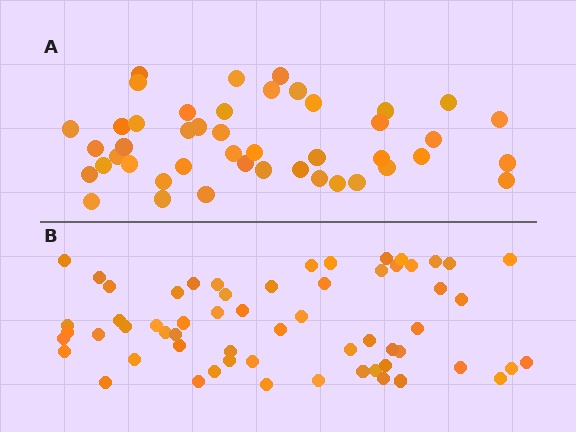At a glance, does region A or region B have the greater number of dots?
Region B (the bottom region) has more dots.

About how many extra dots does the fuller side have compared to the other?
Region B has approximately 15 more dots than region A.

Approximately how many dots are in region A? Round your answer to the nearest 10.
About 40 dots. (The exact count is 45, which rounds to 40.)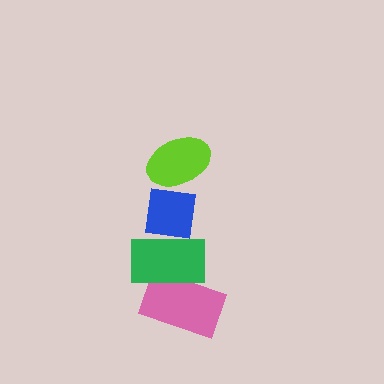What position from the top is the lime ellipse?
The lime ellipse is 1st from the top.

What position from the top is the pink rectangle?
The pink rectangle is 4th from the top.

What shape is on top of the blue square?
The lime ellipse is on top of the blue square.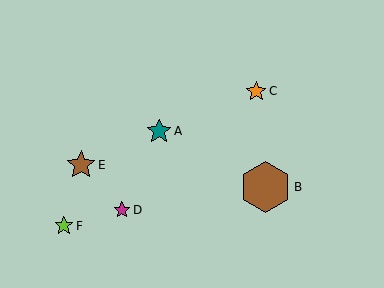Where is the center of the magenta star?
The center of the magenta star is at (122, 210).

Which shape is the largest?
The brown hexagon (labeled B) is the largest.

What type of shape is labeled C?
Shape C is an orange star.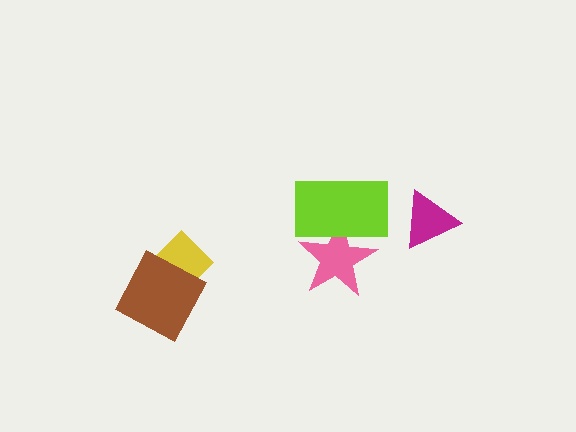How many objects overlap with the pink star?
1 object overlaps with the pink star.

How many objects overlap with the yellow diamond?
1 object overlaps with the yellow diamond.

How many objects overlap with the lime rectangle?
1 object overlaps with the lime rectangle.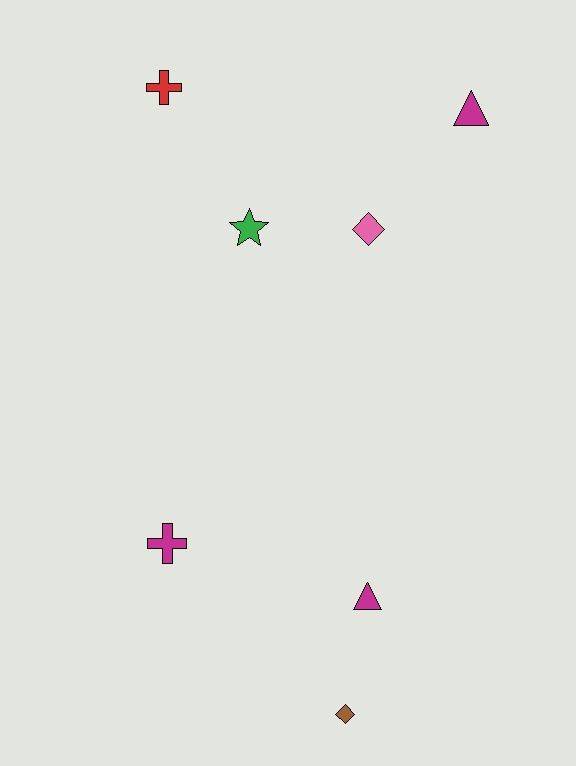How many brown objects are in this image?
There is 1 brown object.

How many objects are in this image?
There are 7 objects.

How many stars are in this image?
There is 1 star.